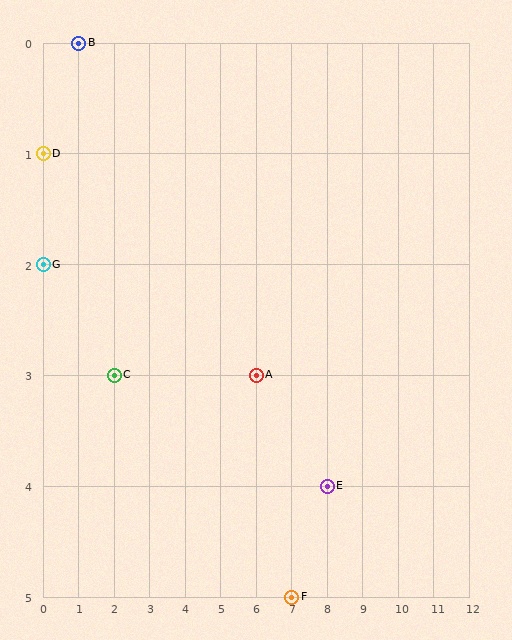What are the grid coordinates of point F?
Point F is at grid coordinates (7, 5).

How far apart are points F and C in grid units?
Points F and C are 5 columns and 2 rows apart (about 5.4 grid units diagonally).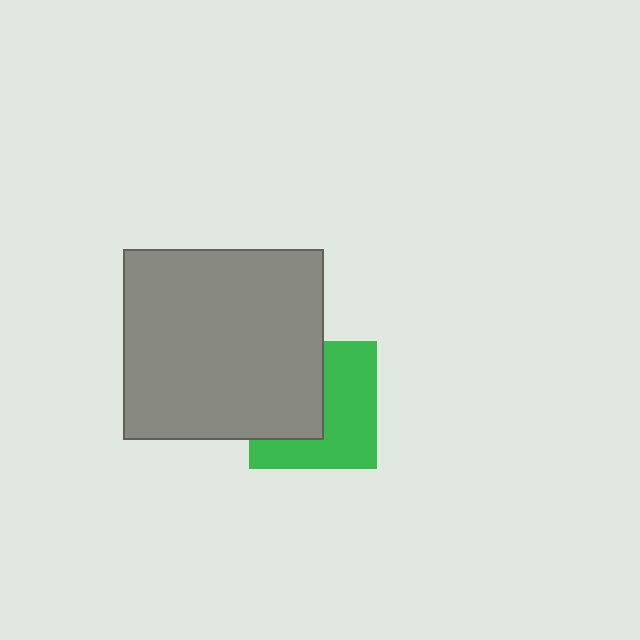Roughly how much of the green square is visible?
About half of it is visible (roughly 56%).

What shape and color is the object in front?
The object in front is a gray rectangle.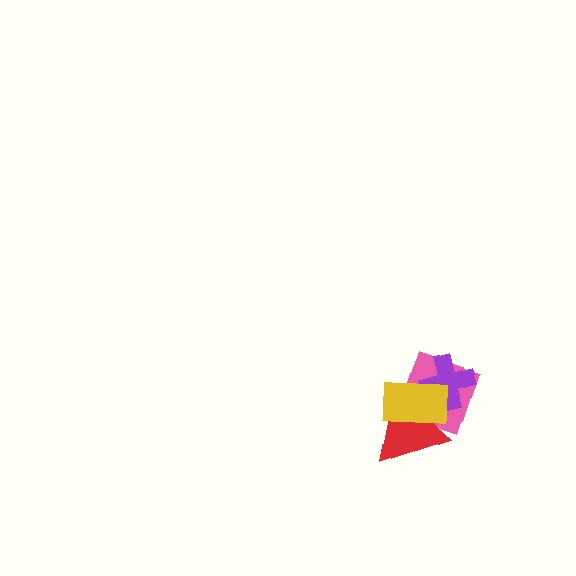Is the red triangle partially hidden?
Yes, it is partially covered by another shape.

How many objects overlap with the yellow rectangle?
3 objects overlap with the yellow rectangle.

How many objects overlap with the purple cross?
3 objects overlap with the purple cross.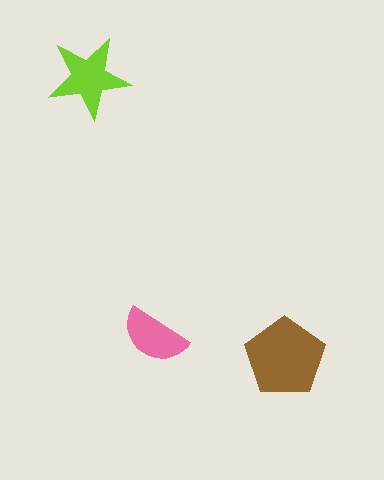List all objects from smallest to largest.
The pink semicircle, the lime star, the brown pentagon.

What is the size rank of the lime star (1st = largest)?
2nd.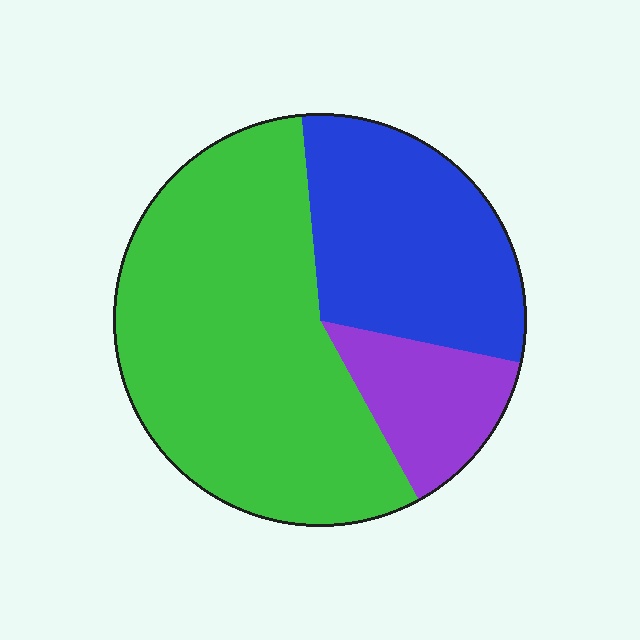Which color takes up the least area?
Purple, at roughly 15%.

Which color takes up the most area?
Green, at roughly 55%.